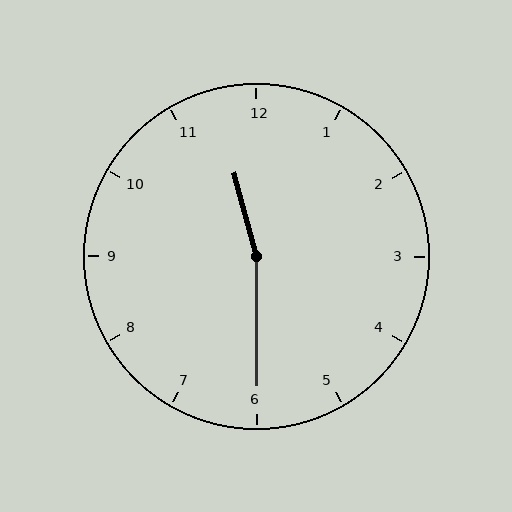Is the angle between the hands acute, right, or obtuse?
It is obtuse.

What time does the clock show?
11:30.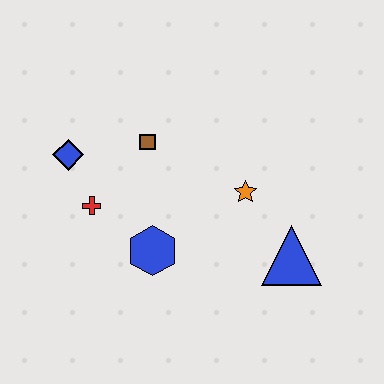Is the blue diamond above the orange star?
Yes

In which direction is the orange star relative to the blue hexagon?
The orange star is to the right of the blue hexagon.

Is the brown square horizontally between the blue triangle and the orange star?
No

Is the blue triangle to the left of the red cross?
No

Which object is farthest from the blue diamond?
The blue triangle is farthest from the blue diamond.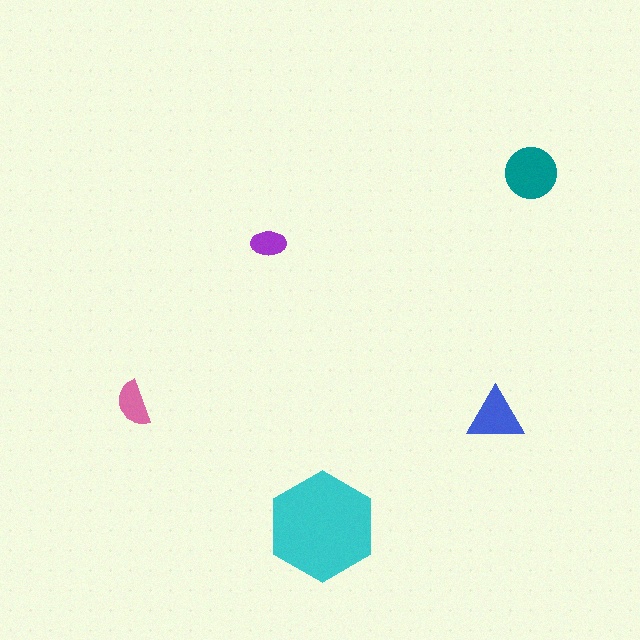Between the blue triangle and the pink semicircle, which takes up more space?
The blue triangle.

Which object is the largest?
The cyan hexagon.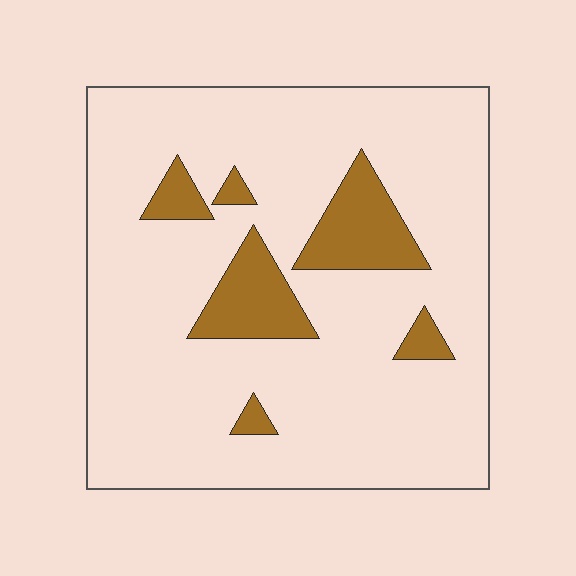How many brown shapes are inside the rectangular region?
6.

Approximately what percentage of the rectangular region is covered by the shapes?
Approximately 15%.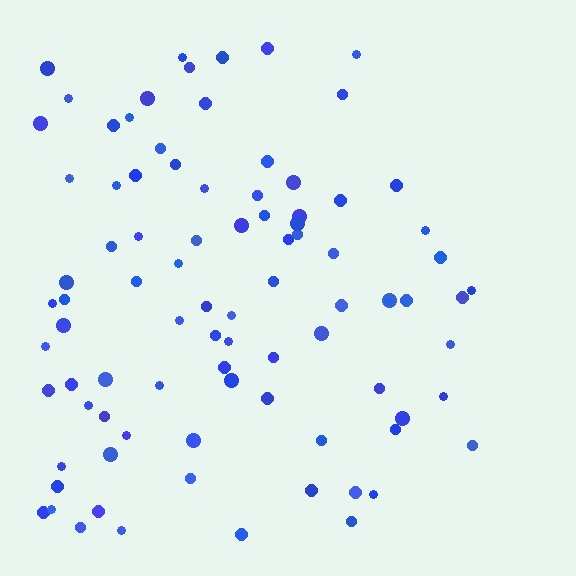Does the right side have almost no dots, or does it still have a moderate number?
Still a moderate number, just noticeably fewer than the left.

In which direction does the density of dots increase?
From right to left, with the left side densest.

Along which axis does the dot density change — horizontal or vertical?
Horizontal.